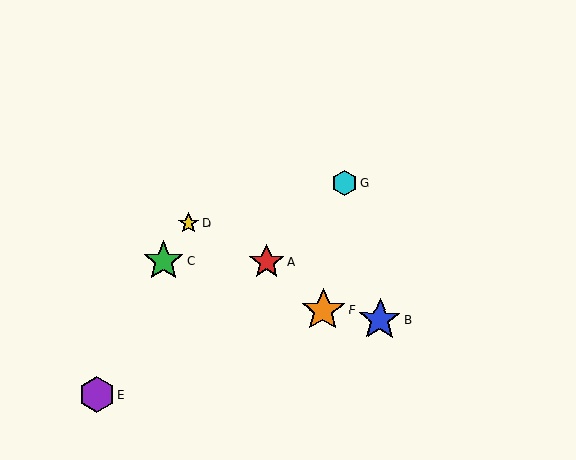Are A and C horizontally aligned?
Yes, both are at y≈262.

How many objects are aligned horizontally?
2 objects (A, C) are aligned horizontally.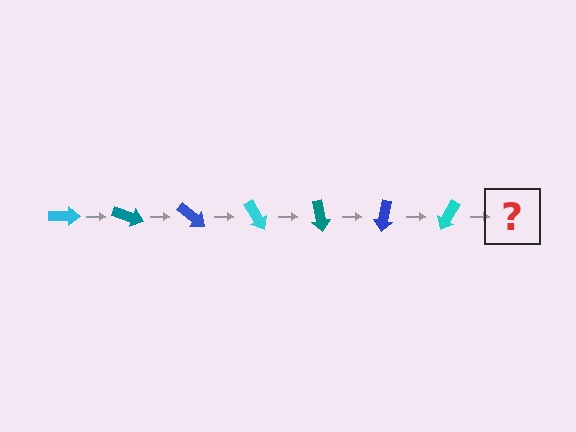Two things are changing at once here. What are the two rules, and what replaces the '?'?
The two rules are that it rotates 20 degrees each step and the color cycles through cyan, teal, and blue. The '?' should be a teal arrow, rotated 140 degrees from the start.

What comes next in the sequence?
The next element should be a teal arrow, rotated 140 degrees from the start.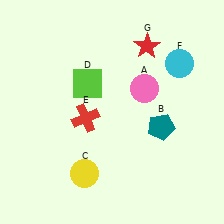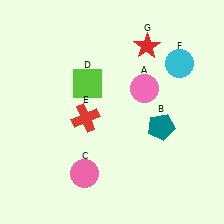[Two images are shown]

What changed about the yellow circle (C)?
In Image 1, C is yellow. In Image 2, it changed to pink.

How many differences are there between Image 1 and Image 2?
There is 1 difference between the two images.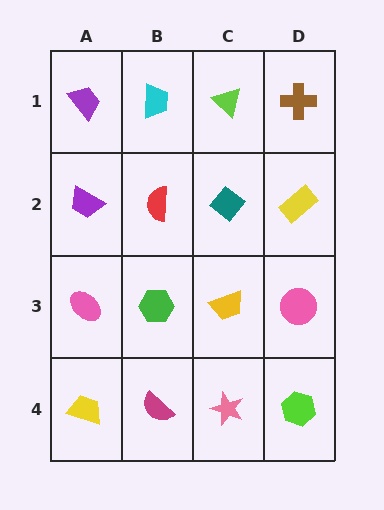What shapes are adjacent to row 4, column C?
A yellow trapezoid (row 3, column C), a magenta semicircle (row 4, column B), a lime hexagon (row 4, column D).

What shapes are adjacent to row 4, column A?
A pink ellipse (row 3, column A), a magenta semicircle (row 4, column B).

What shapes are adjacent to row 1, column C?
A teal diamond (row 2, column C), a cyan trapezoid (row 1, column B), a brown cross (row 1, column D).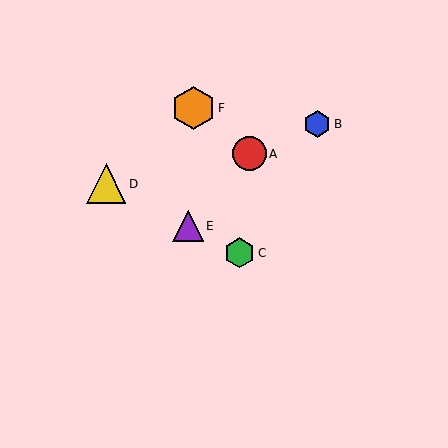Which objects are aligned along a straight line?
Objects C, D, E are aligned along a straight line.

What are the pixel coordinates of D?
Object D is at (106, 184).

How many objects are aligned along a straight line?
3 objects (C, D, E) are aligned along a straight line.